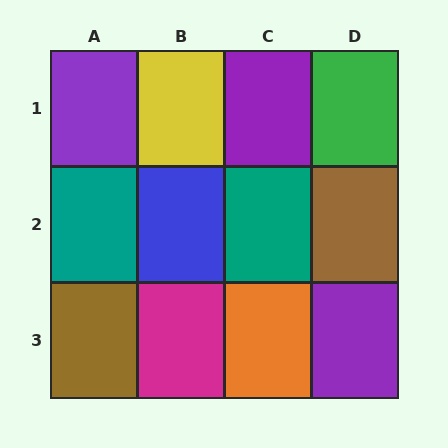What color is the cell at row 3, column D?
Purple.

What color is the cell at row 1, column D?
Green.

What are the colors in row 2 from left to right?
Teal, blue, teal, brown.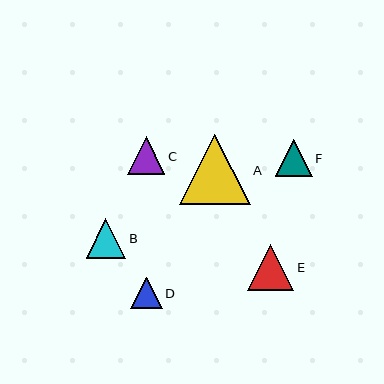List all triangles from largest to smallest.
From largest to smallest: A, E, B, C, F, D.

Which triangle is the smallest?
Triangle D is the smallest with a size of approximately 31 pixels.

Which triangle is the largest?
Triangle A is the largest with a size of approximately 70 pixels.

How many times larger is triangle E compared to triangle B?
Triangle E is approximately 1.2 times the size of triangle B.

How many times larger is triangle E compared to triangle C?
Triangle E is approximately 1.2 times the size of triangle C.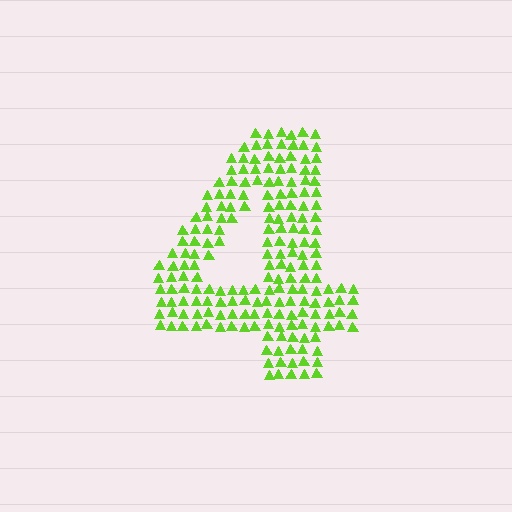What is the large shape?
The large shape is the digit 4.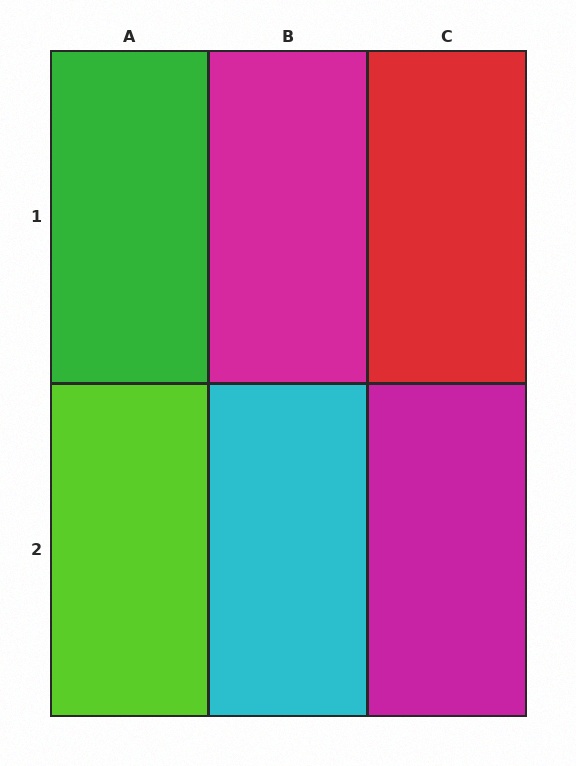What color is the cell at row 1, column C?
Red.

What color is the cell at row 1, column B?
Magenta.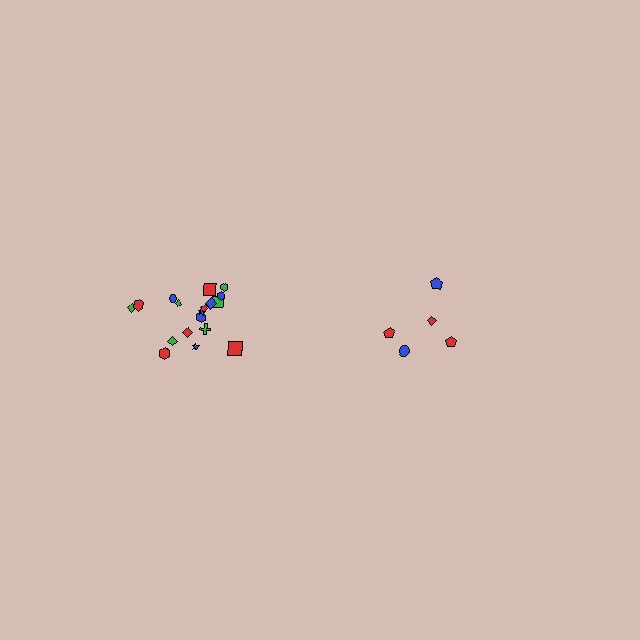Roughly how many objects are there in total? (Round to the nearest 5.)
Roughly 25 objects in total.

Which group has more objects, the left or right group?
The left group.